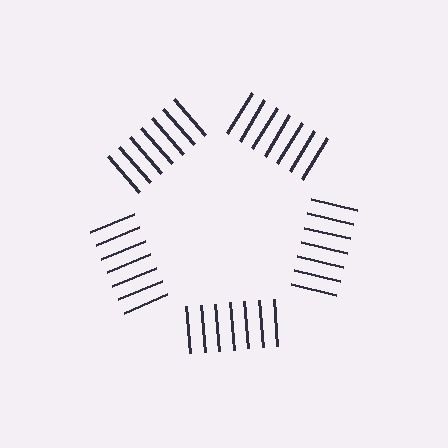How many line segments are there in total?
35 — 7 along each of the 5 edges.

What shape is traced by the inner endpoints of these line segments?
An illusory pentagon — the line segments terminate on its edges but no continuous stroke is drawn.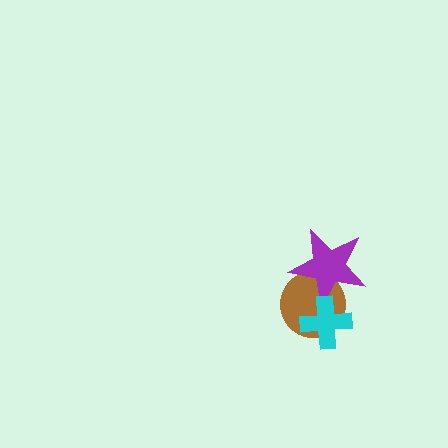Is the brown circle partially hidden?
Yes, it is partially covered by another shape.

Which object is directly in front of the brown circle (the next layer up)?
The purple star is directly in front of the brown circle.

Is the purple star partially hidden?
Yes, it is partially covered by another shape.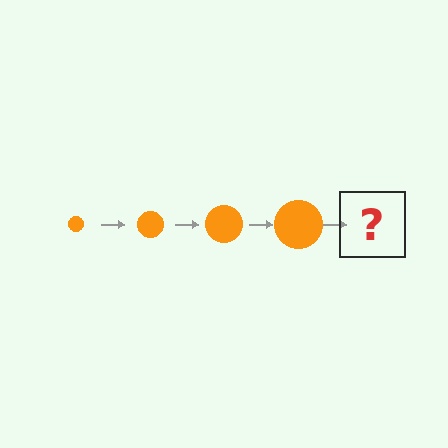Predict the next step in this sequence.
The next step is an orange circle, larger than the previous one.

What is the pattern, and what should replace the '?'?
The pattern is that the circle gets progressively larger each step. The '?' should be an orange circle, larger than the previous one.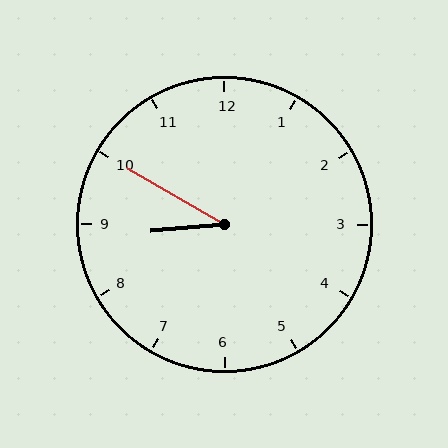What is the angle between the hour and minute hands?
Approximately 35 degrees.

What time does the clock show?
8:50.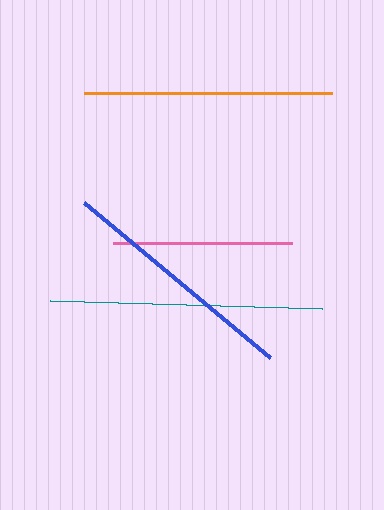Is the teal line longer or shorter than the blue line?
The teal line is longer than the blue line.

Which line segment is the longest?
The teal line is the longest at approximately 272 pixels.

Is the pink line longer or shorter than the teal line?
The teal line is longer than the pink line.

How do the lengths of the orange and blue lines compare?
The orange and blue lines are approximately the same length.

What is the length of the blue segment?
The blue segment is approximately 242 pixels long.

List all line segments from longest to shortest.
From longest to shortest: teal, orange, blue, pink.